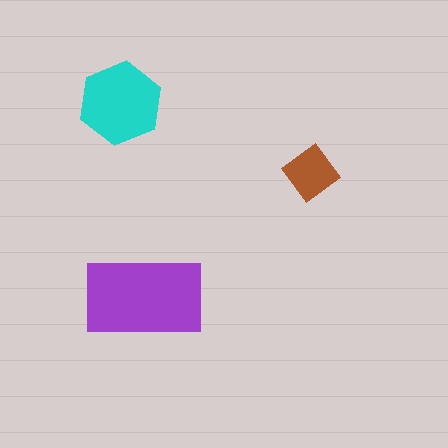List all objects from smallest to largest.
The brown diamond, the cyan hexagon, the purple rectangle.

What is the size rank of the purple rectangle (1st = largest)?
1st.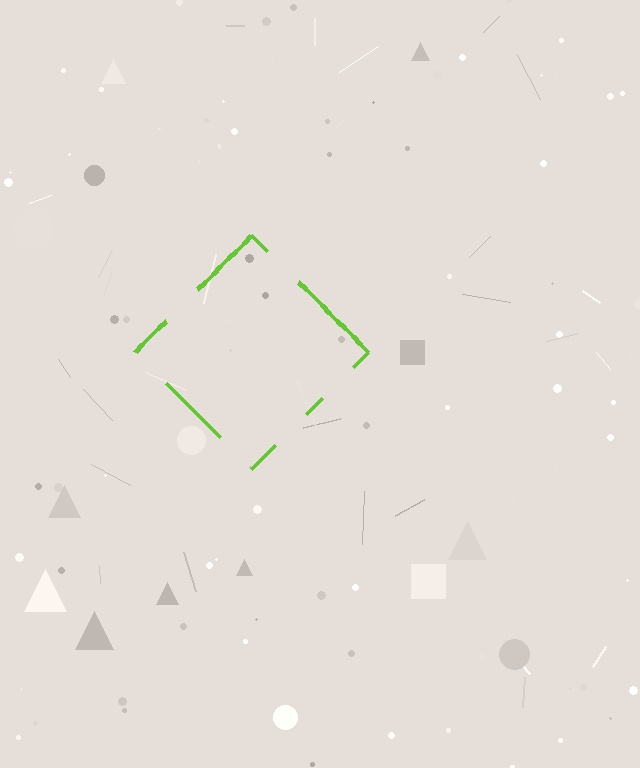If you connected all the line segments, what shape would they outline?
They would outline a diamond.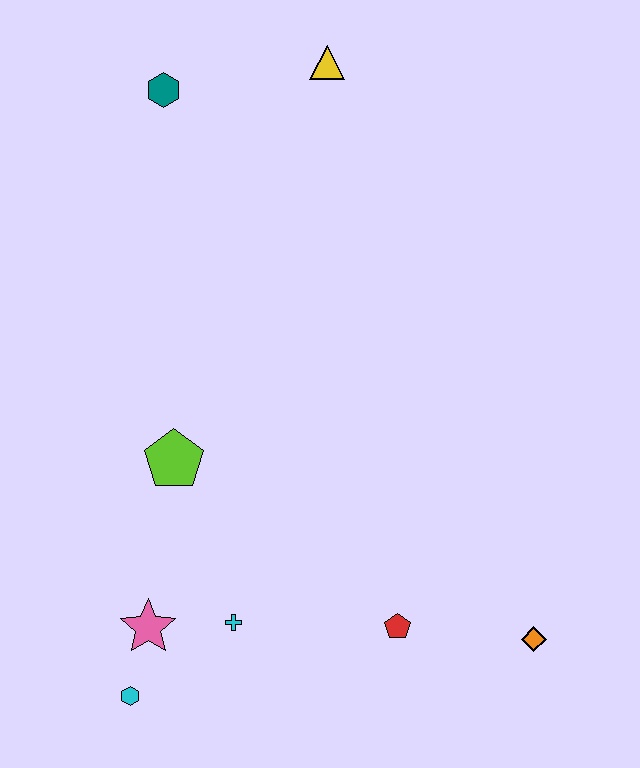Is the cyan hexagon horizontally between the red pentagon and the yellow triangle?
No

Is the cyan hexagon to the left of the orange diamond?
Yes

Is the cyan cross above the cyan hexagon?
Yes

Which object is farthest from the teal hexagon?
The orange diamond is farthest from the teal hexagon.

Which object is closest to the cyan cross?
The pink star is closest to the cyan cross.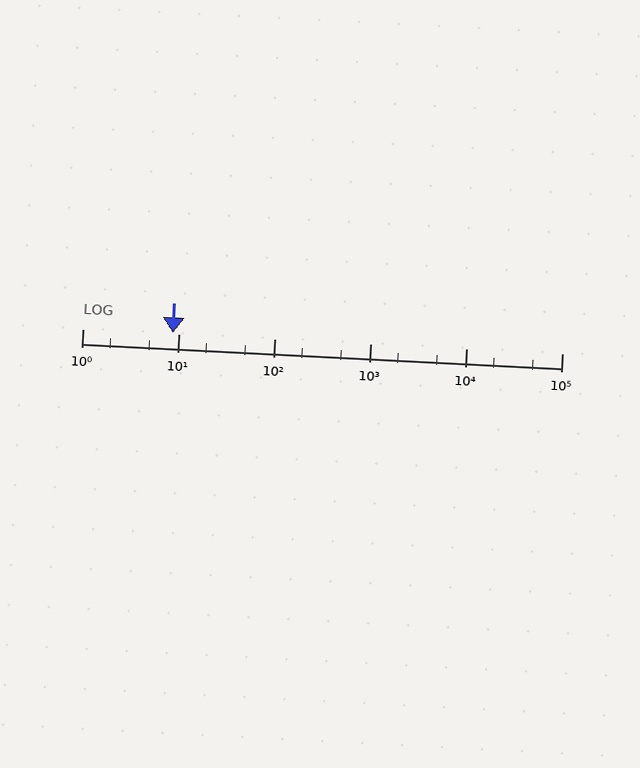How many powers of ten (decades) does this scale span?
The scale spans 5 decades, from 1 to 100000.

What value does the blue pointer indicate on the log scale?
The pointer indicates approximately 8.7.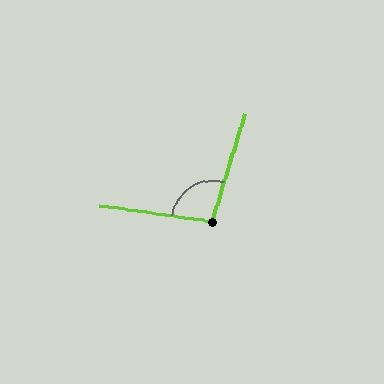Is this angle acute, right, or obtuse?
It is obtuse.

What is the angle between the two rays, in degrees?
Approximately 99 degrees.